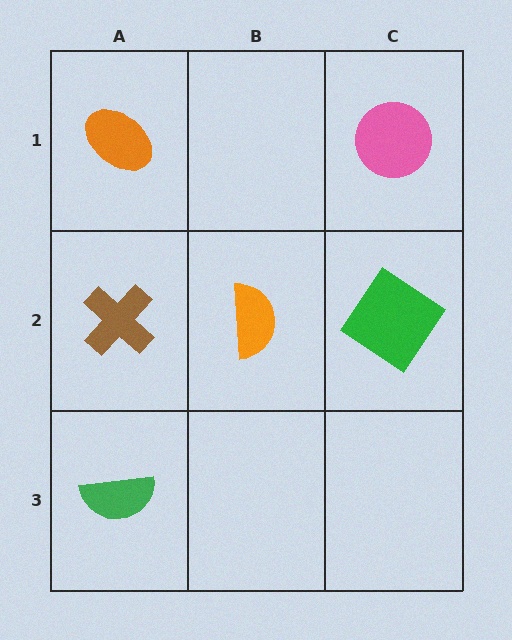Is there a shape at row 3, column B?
No, that cell is empty.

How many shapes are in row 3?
1 shape.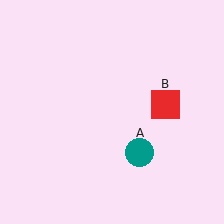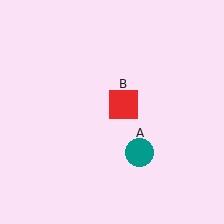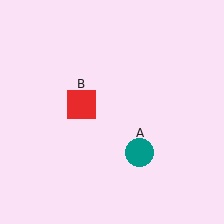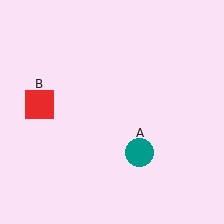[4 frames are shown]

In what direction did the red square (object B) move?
The red square (object B) moved left.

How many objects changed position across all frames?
1 object changed position: red square (object B).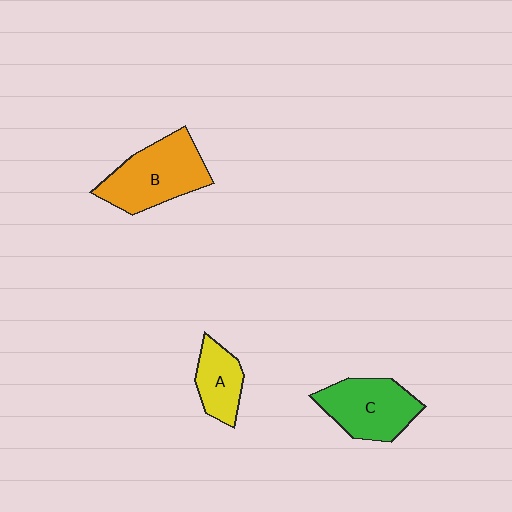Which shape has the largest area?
Shape B (orange).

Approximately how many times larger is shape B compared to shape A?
Approximately 1.8 times.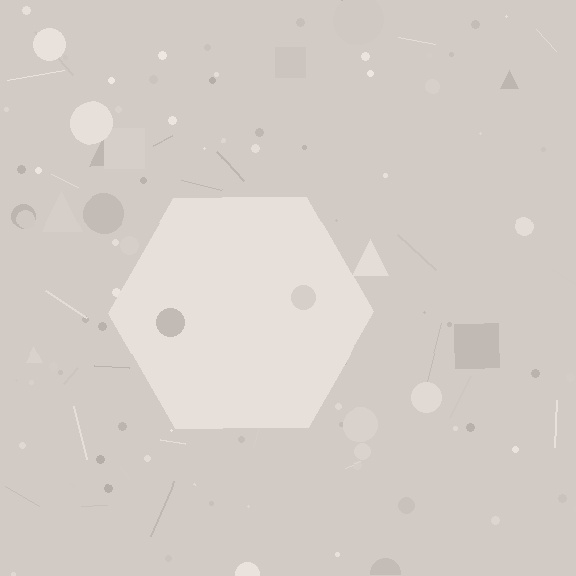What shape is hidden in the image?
A hexagon is hidden in the image.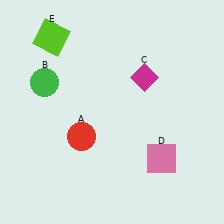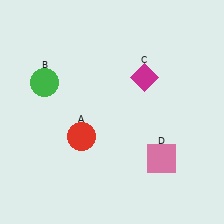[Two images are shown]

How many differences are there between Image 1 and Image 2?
There is 1 difference between the two images.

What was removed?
The lime square (E) was removed in Image 2.